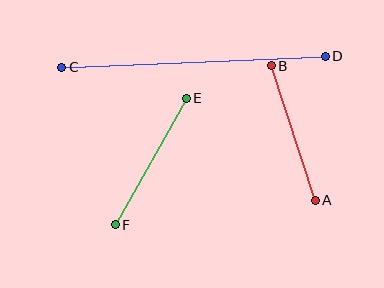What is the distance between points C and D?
The distance is approximately 263 pixels.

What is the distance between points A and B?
The distance is approximately 142 pixels.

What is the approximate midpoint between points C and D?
The midpoint is at approximately (194, 62) pixels.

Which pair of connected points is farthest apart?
Points C and D are farthest apart.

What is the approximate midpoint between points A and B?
The midpoint is at approximately (293, 133) pixels.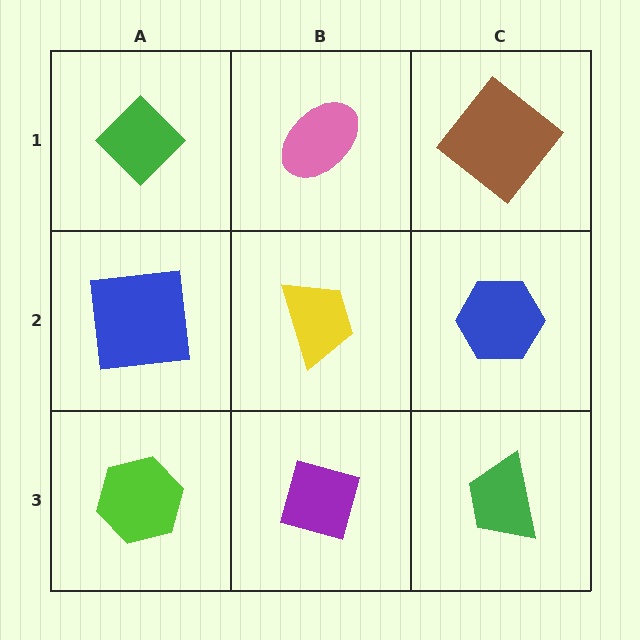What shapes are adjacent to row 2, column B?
A pink ellipse (row 1, column B), a purple diamond (row 3, column B), a blue square (row 2, column A), a blue hexagon (row 2, column C).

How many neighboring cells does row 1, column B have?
3.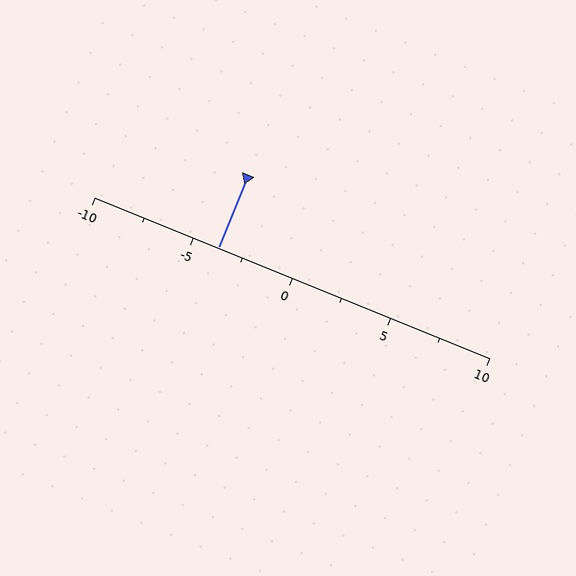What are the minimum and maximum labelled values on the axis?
The axis runs from -10 to 10.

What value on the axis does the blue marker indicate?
The marker indicates approximately -3.8.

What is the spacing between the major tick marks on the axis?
The major ticks are spaced 5 apart.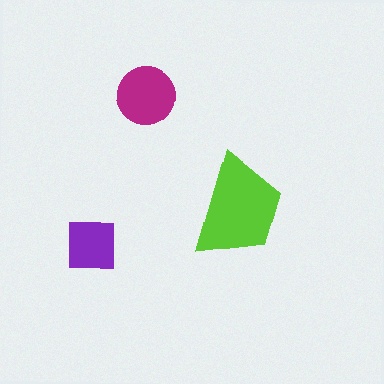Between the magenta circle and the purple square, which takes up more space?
The magenta circle.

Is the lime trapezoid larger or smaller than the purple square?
Larger.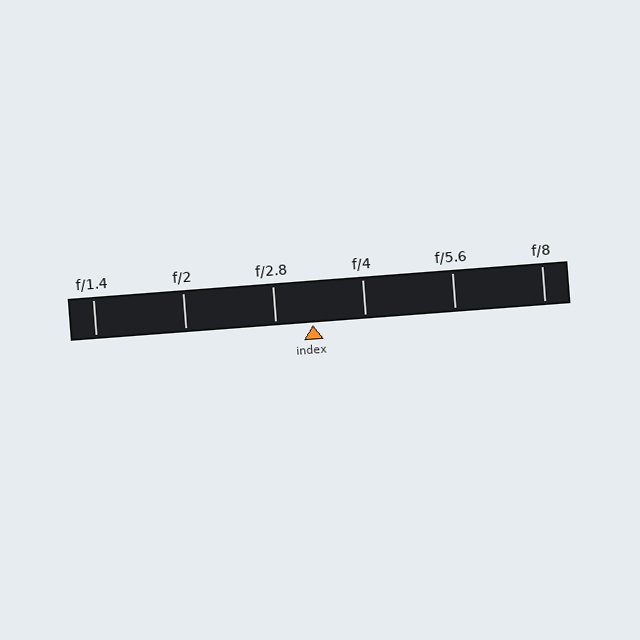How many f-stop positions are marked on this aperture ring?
There are 6 f-stop positions marked.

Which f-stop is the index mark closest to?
The index mark is closest to f/2.8.